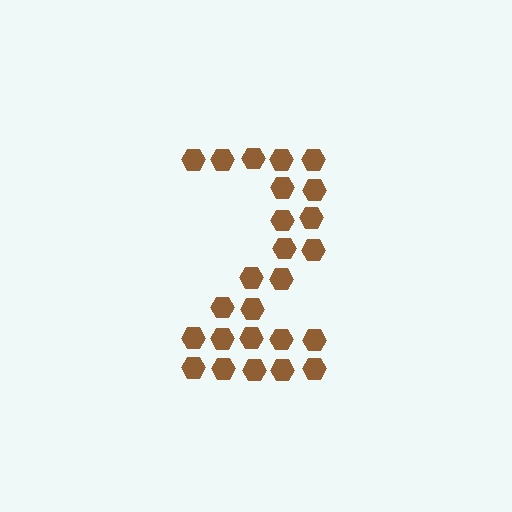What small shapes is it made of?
It is made of small hexagons.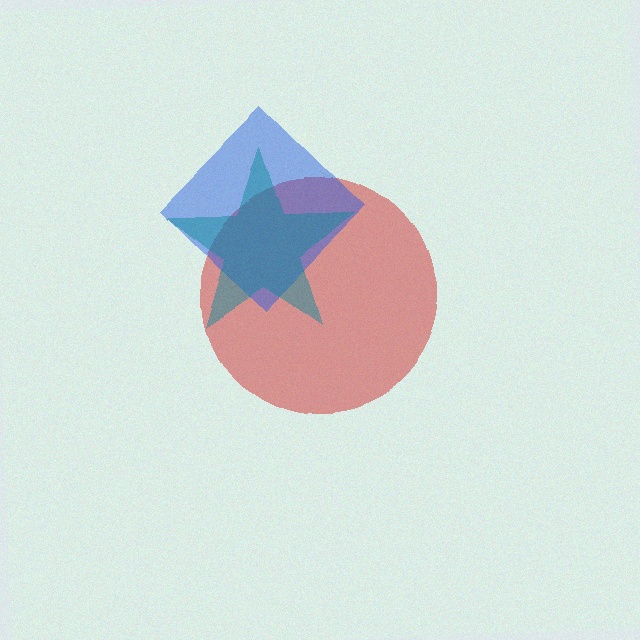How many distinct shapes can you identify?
There are 3 distinct shapes: a red circle, a blue diamond, a teal star.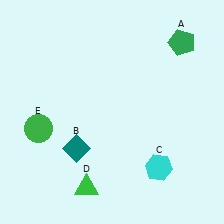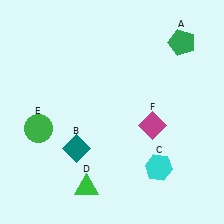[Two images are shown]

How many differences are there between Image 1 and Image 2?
There is 1 difference between the two images.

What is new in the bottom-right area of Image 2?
A magenta diamond (F) was added in the bottom-right area of Image 2.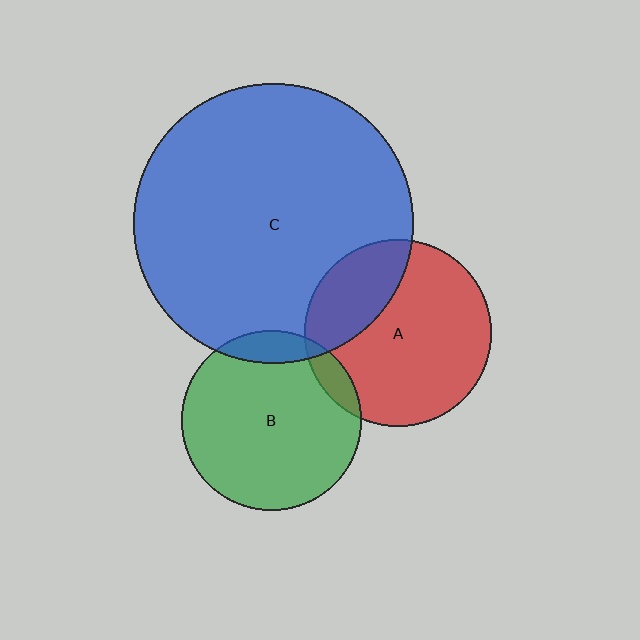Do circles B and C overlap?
Yes.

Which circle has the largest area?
Circle C (blue).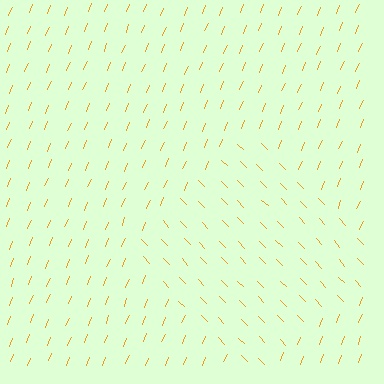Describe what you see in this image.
The image is filled with small orange line segments. A diamond region in the image has lines oriented differently from the surrounding lines, creating a visible texture boundary.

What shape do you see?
I see a diamond.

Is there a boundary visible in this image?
Yes, there is a texture boundary formed by a change in line orientation.